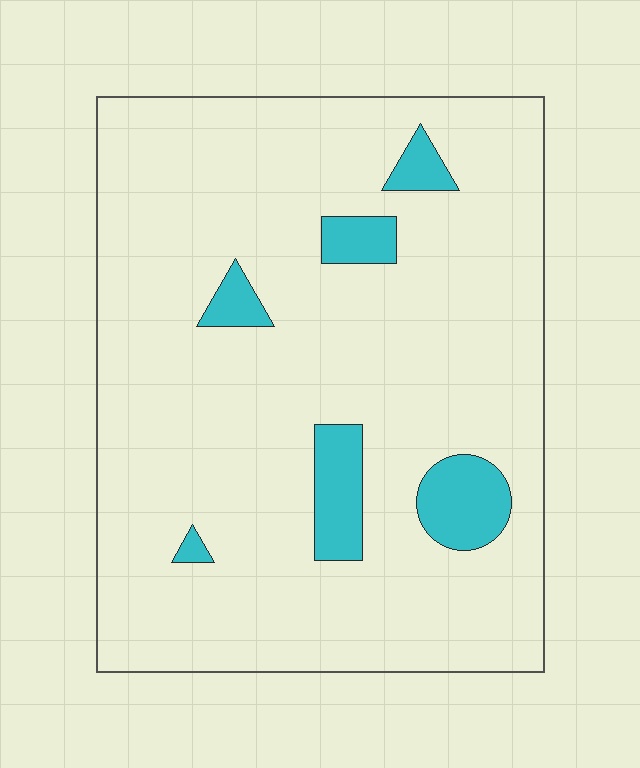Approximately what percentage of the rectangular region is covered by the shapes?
Approximately 10%.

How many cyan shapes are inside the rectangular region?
6.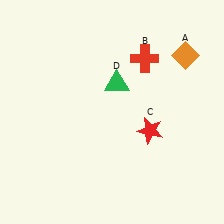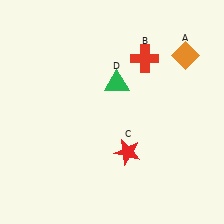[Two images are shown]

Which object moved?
The red star (C) moved left.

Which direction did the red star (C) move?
The red star (C) moved left.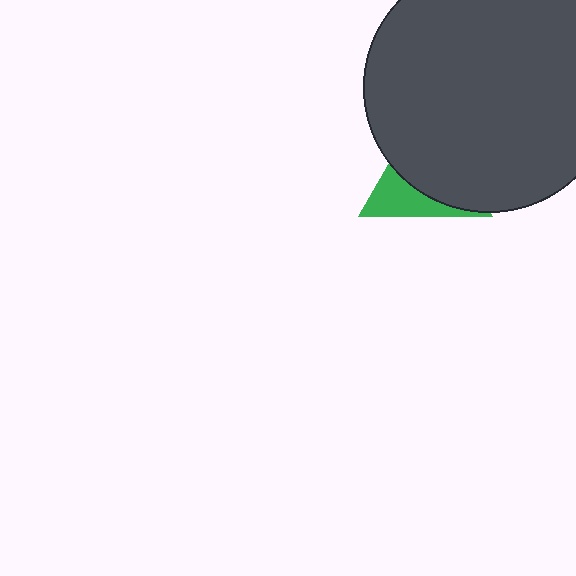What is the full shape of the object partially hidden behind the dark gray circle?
The partially hidden object is a green triangle.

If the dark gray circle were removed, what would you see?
You would see the complete green triangle.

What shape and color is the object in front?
The object in front is a dark gray circle.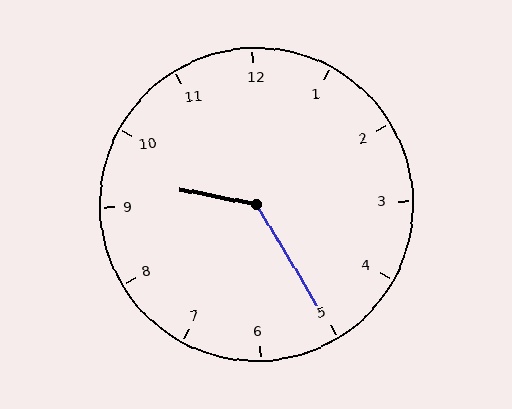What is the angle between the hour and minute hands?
Approximately 132 degrees.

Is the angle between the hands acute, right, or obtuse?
It is obtuse.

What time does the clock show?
9:25.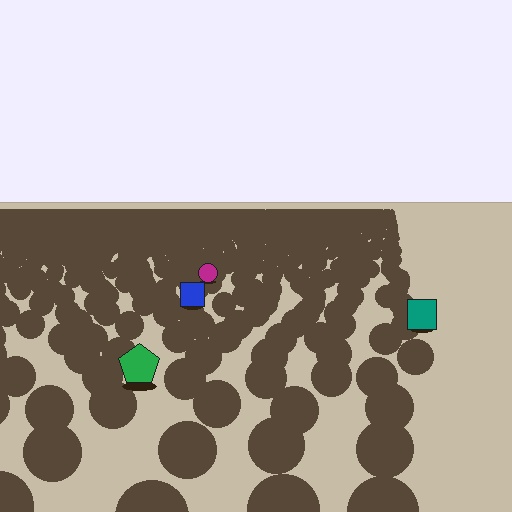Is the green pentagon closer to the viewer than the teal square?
Yes. The green pentagon is closer — you can tell from the texture gradient: the ground texture is coarser near it.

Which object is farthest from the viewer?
The magenta circle is farthest from the viewer. It appears smaller and the ground texture around it is denser.